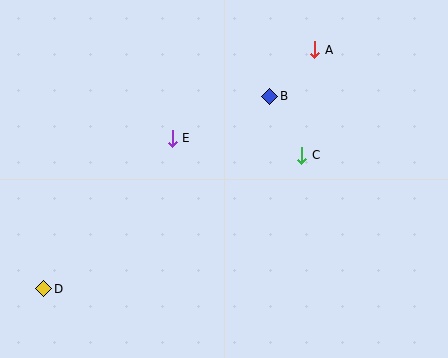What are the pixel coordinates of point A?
Point A is at (315, 50).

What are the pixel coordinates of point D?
Point D is at (44, 289).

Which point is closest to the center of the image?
Point E at (172, 138) is closest to the center.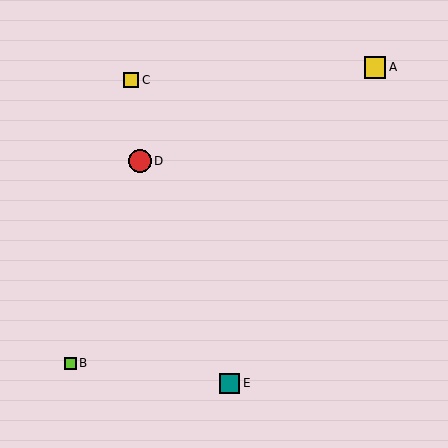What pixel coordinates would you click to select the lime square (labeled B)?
Click at (70, 363) to select the lime square B.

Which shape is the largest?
The red circle (labeled D) is the largest.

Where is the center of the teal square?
The center of the teal square is at (230, 383).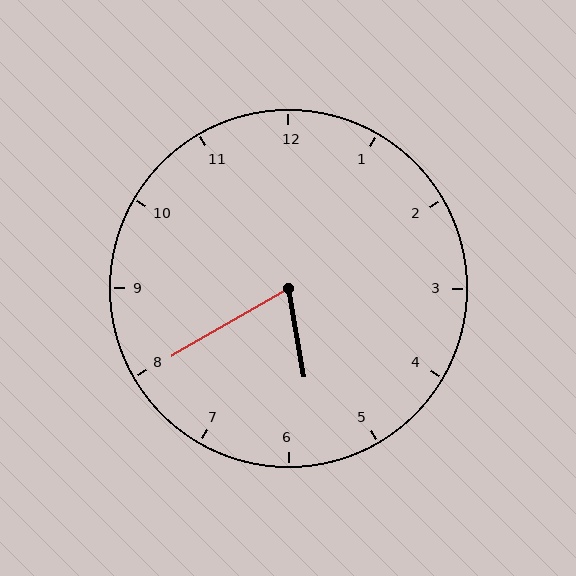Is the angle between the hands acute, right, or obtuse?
It is acute.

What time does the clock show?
5:40.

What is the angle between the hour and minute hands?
Approximately 70 degrees.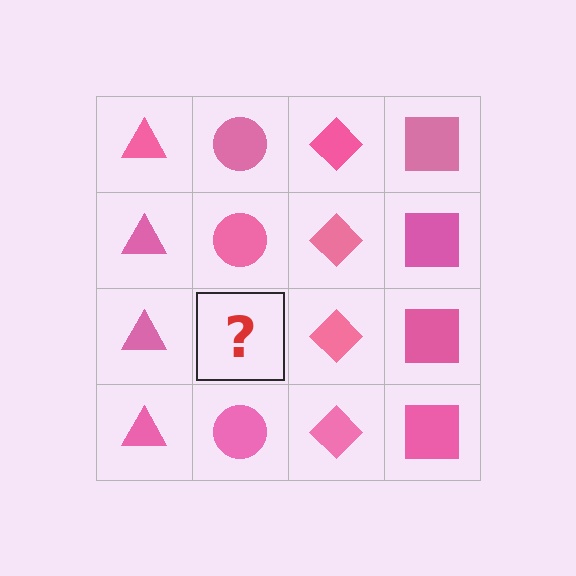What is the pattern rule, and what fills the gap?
The rule is that each column has a consistent shape. The gap should be filled with a pink circle.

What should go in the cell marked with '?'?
The missing cell should contain a pink circle.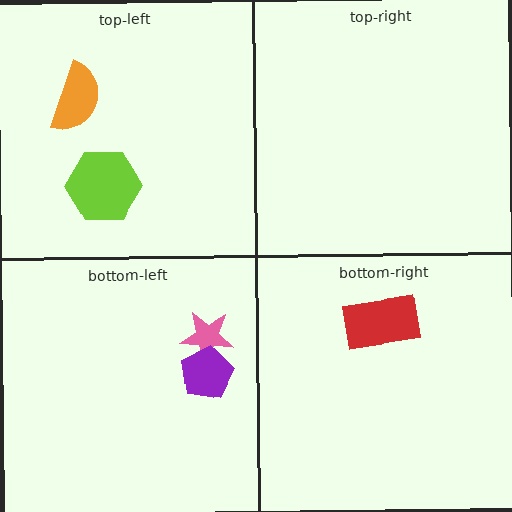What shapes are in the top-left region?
The orange semicircle, the lime hexagon.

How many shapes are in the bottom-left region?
2.